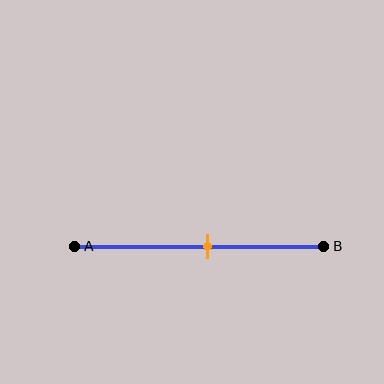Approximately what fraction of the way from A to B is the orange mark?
The orange mark is approximately 55% of the way from A to B.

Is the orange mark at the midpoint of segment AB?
No, the mark is at about 55% from A, not at the 50% midpoint.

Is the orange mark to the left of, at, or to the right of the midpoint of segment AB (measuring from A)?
The orange mark is to the right of the midpoint of segment AB.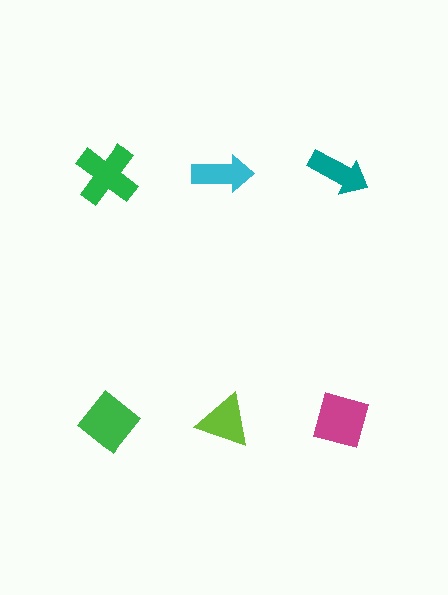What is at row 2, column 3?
A magenta diamond.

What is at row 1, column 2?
A cyan arrow.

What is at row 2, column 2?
A lime triangle.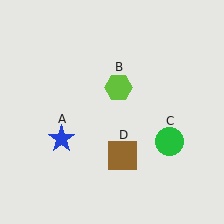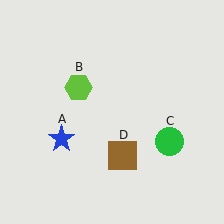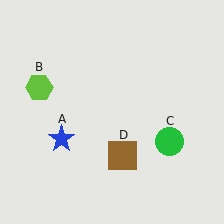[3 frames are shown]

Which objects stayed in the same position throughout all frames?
Blue star (object A) and green circle (object C) and brown square (object D) remained stationary.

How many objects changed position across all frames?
1 object changed position: lime hexagon (object B).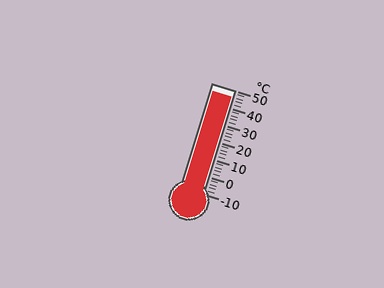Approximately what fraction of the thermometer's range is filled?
The thermometer is filled to approximately 95% of its range.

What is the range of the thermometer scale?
The thermometer scale ranges from -10°C to 50°C.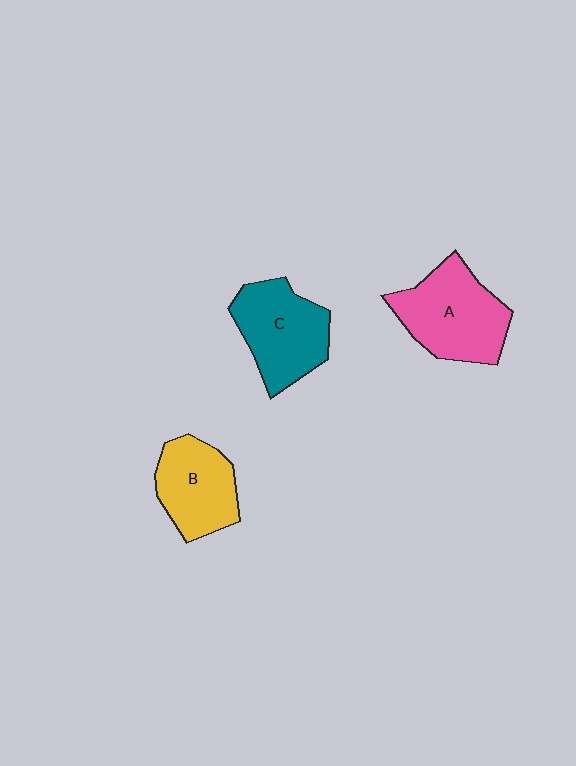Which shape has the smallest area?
Shape B (yellow).